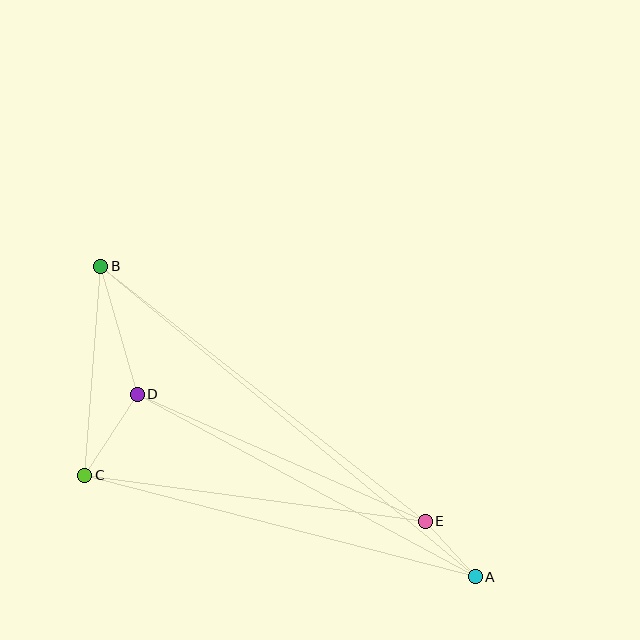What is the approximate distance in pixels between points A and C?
The distance between A and C is approximately 403 pixels.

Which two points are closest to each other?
Points A and E are closest to each other.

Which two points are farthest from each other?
Points A and B are farthest from each other.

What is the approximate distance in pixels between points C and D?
The distance between C and D is approximately 97 pixels.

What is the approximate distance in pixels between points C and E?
The distance between C and E is approximately 344 pixels.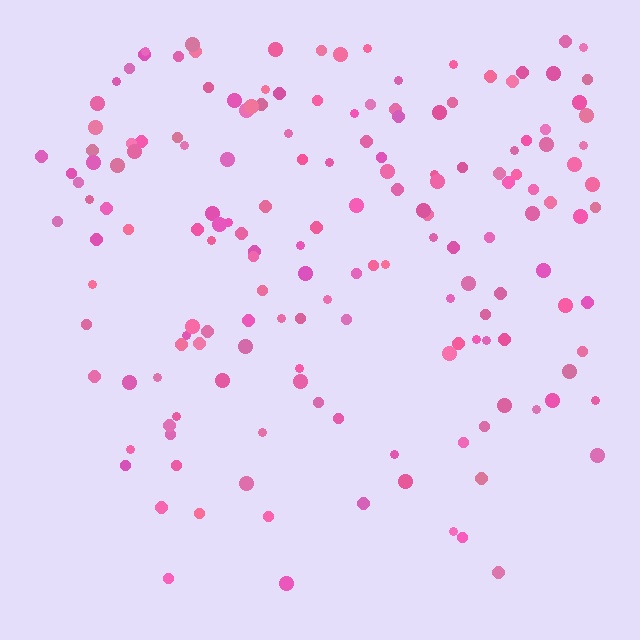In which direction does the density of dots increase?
From bottom to top, with the top side densest.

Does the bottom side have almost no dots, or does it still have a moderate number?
Still a moderate number, just noticeably fewer than the top.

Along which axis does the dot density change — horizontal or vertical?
Vertical.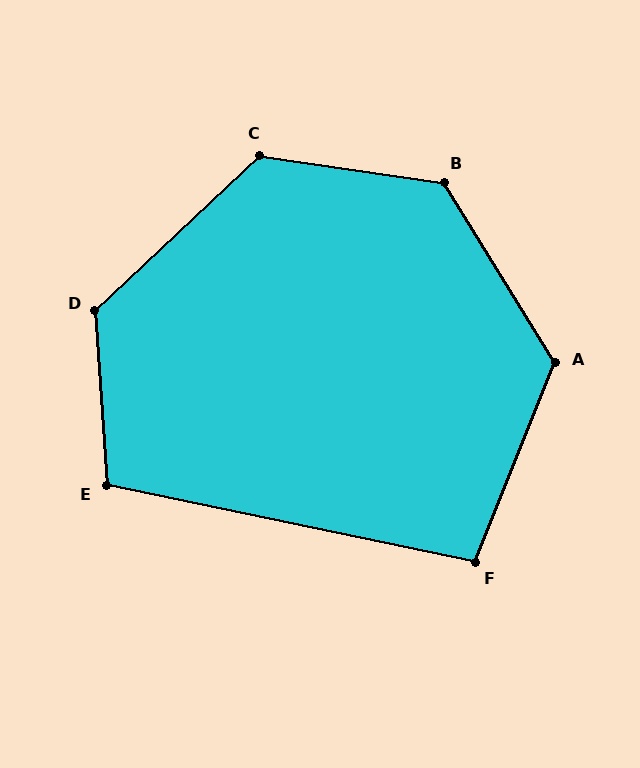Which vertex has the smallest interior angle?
F, at approximately 100 degrees.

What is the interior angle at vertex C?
Approximately 128 degrees (obtuse).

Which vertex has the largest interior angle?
B, at approximately 130 degrees.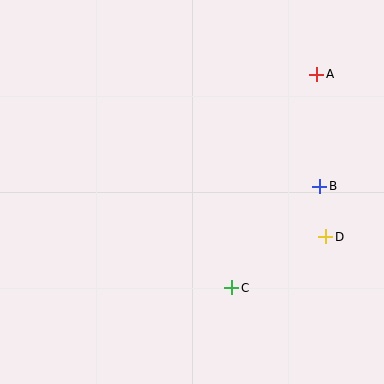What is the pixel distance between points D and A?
The distance between D and A is 163 pixels.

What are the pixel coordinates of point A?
Point A is at (317, 74).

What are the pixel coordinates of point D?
Point D is at (326, 237).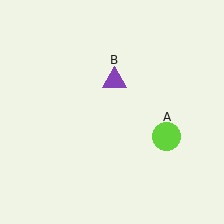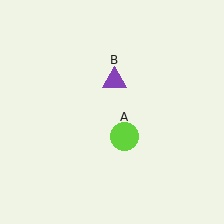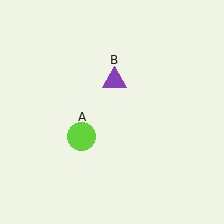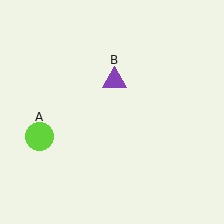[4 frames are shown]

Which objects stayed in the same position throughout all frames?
Purple triangle (object B) remained stationary.